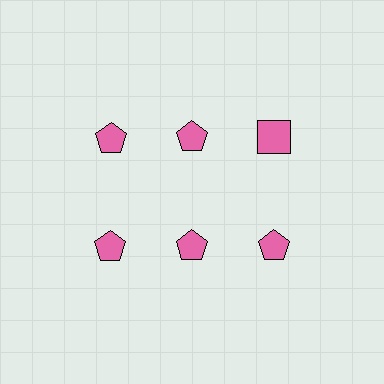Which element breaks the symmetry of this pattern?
The pink square in the top row, center column breaks the symmetry. All other shapes are pink pentagons.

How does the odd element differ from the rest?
It has a different shape: square instead of pentagon.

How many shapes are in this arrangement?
There are 6 shapes arranged in a grid pattern.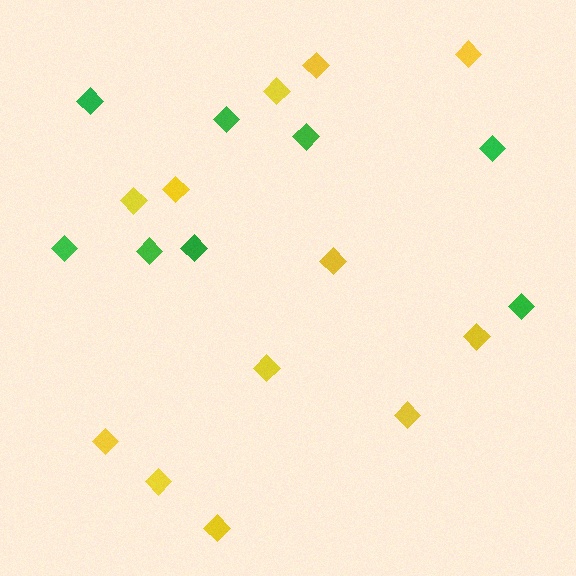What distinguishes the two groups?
There are 2 groups: one group of green diamonds (8) and one group of yellow diamonds (12).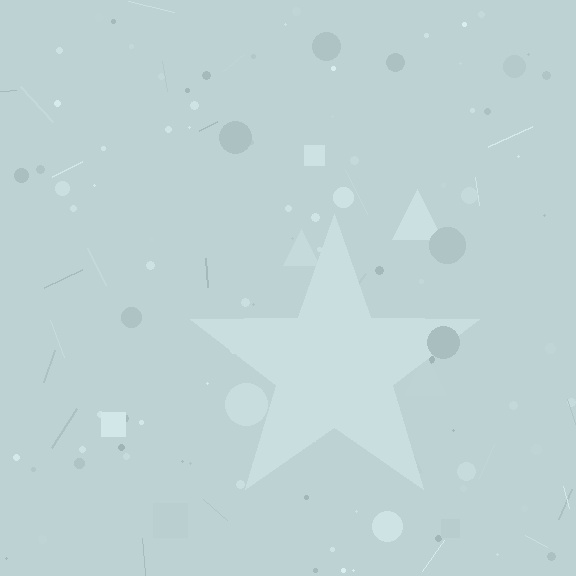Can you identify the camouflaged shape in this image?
The camouflaged shape is a star.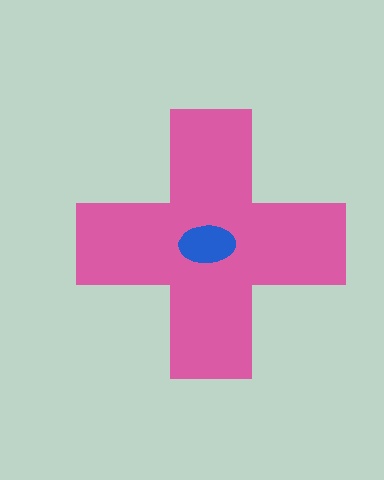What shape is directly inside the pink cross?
The blue ellipse.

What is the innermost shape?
The blue ellipse.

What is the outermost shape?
The pink cross.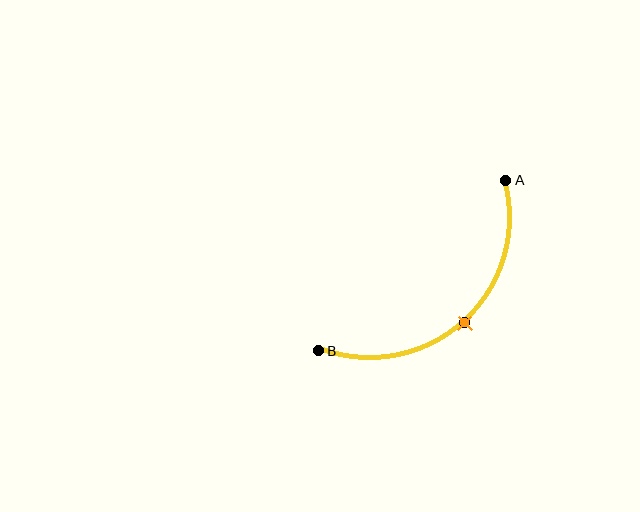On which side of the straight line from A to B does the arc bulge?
The arc bulges below and to the right of the straight line connecting A and B.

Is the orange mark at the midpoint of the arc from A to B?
Yes. The orange mark lies on the arc at equal arc-length from both A and B — it is the arc midpoint.